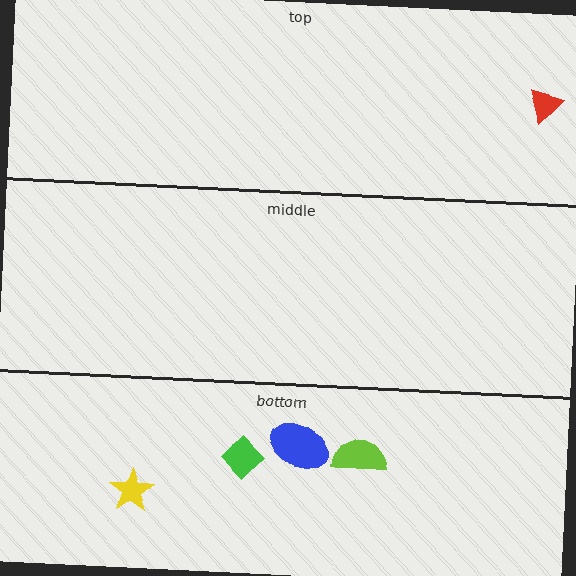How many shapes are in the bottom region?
4.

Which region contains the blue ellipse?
The bottom region.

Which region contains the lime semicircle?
The bottom region.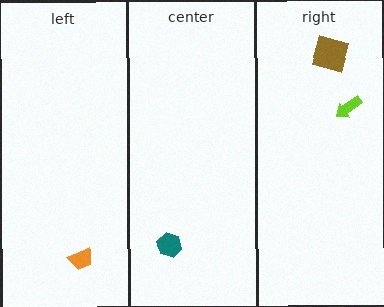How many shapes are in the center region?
1.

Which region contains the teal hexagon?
The center region.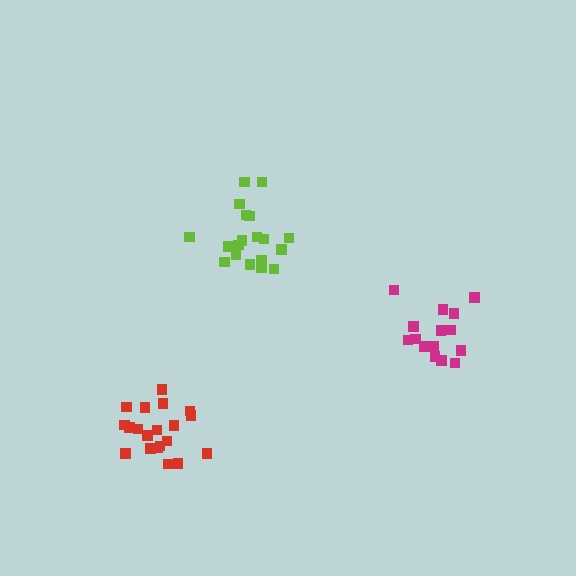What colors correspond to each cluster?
The clusters are colored: magenta, red, lime.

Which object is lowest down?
The red cluster is bottommost.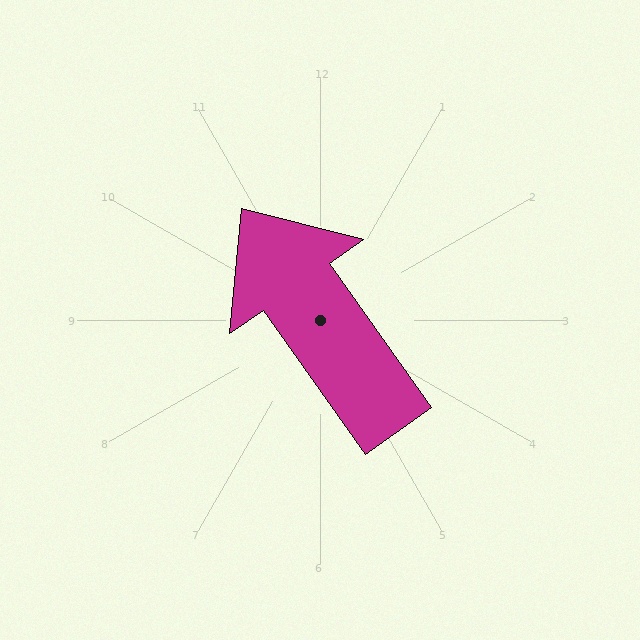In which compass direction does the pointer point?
Northwest.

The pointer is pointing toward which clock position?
Roughly 11 o'clock.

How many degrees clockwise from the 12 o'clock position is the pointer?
Approximately 325 degrees.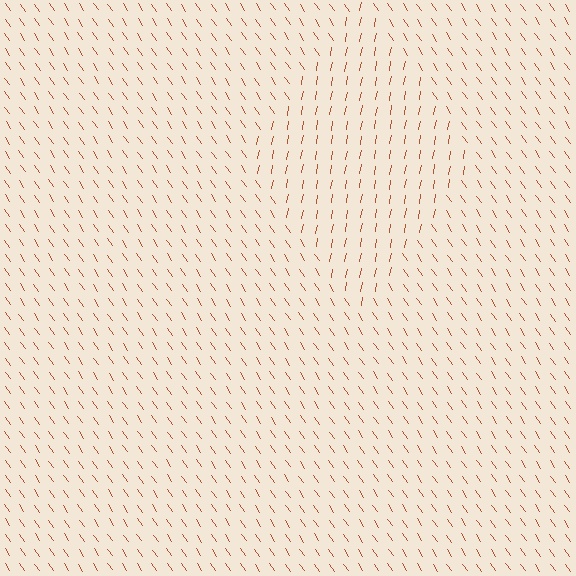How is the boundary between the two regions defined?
The boundary is defined purely by a change in line orientation (approximately 45 degrees difference). All lines are the same color and thickness.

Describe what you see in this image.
The image is filled with small brown line segments. A diamond region in the image has lines oriented differently from the surrounding lines, creating a visible texture boundary.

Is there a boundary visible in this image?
Yes, there is a texture boundary formed by a change in line orientation.